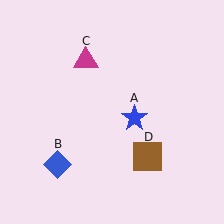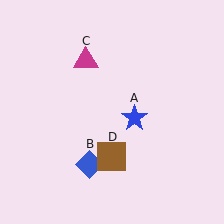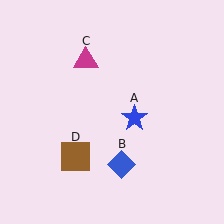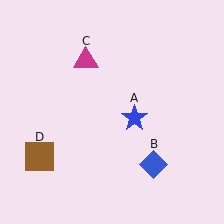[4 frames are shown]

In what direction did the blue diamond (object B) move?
The blue diamond (object B) moved right.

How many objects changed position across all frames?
2 objects changed position: blue diamond (object B), brown square (object D).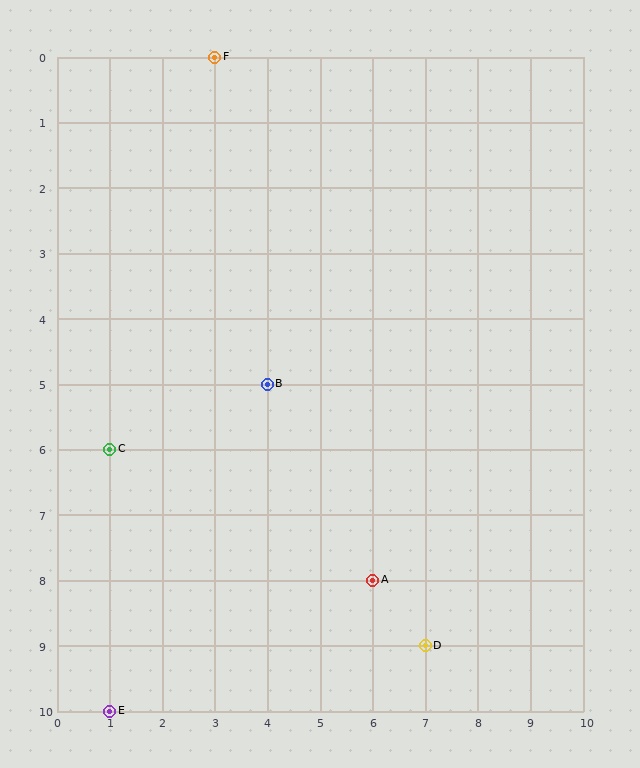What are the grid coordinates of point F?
Point F is at grid coordinates (3, 0).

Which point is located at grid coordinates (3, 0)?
Point F is at (3, 0).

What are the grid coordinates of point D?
Point D is at grid coordinates (7, 9).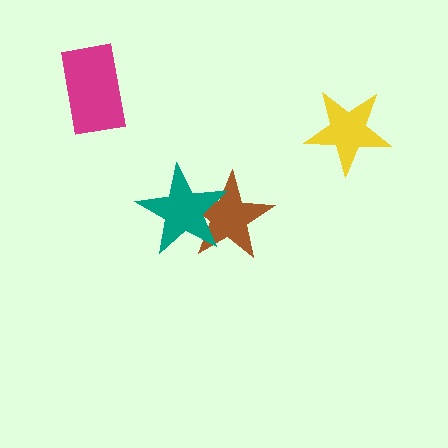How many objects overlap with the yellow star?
0 objects overlap with the yellow star.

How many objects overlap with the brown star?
1 object overlaps with the brown star.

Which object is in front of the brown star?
The teal star is in front of the brown star.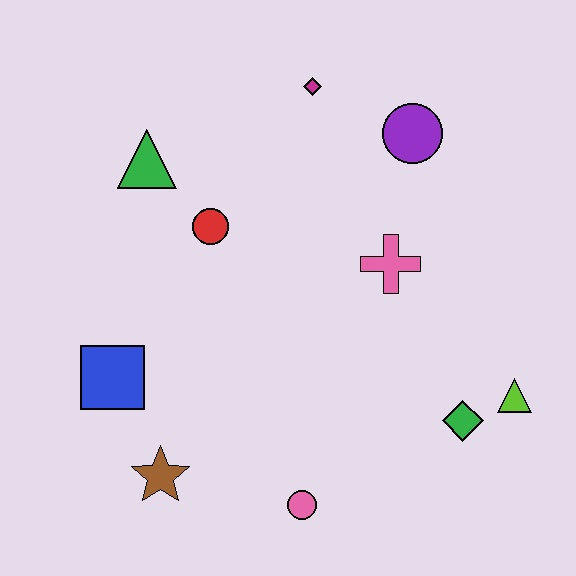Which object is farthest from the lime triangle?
The green triangle is farthest from the lime triangle.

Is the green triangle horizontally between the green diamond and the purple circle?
No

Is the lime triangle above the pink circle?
Yes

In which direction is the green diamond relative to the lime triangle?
The green diamond is to the left of the lime triangle.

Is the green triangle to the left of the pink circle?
Yes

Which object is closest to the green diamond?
The lime triangle is closest to the green diamond.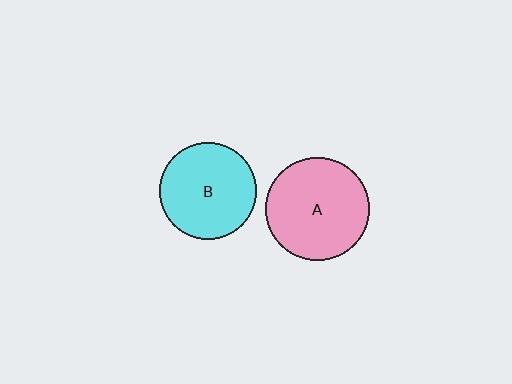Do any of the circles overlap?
No, none of the circles overlap.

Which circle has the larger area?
Circle A (pink).